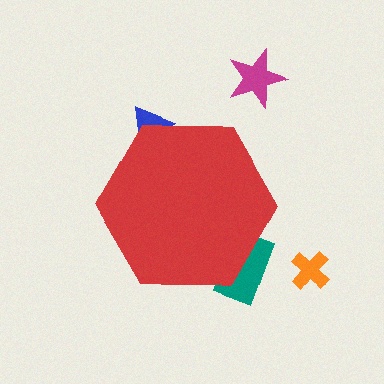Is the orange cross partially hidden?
No, the orange cross is fully visible.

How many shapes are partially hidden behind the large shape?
2 shapes are partially hidden.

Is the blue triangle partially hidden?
Yes, the blue triangle is partially hidden behind the red hexagon.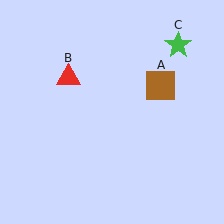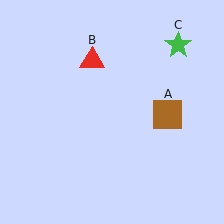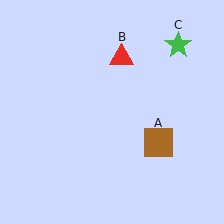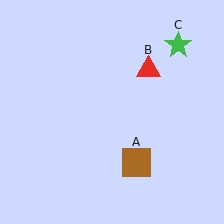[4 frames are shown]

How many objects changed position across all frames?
2 objects changed position: brown square (object A), red triangle (object B).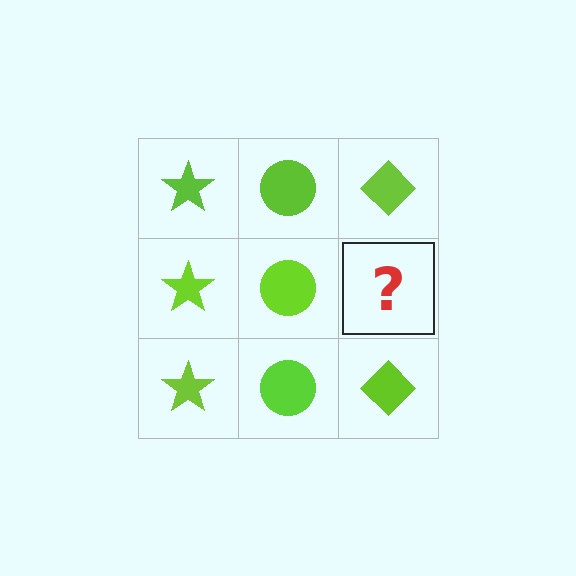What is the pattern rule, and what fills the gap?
The rule is that each column has a consistent shape. The gap should be filled with a lime diamond.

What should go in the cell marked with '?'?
The missing cell should contain a lime diamond.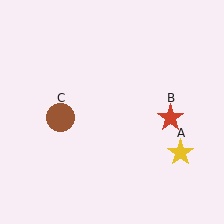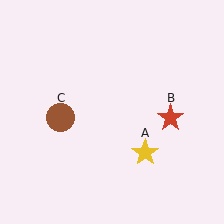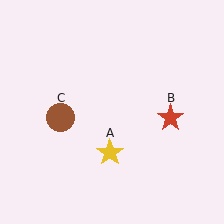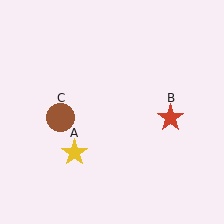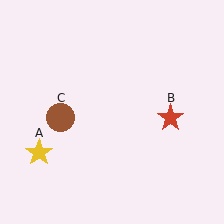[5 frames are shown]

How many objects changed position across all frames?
1 object changed position: yellow star (object A).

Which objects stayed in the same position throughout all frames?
Red star (object B) and brown circle (object C) remained stationary.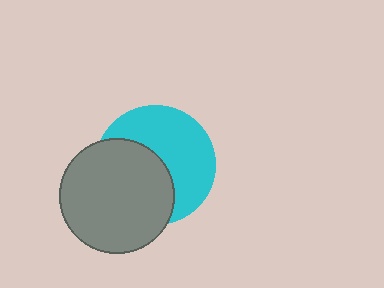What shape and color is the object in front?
The object in front is a gray circle.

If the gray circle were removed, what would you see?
You would see the complete cyan circle.